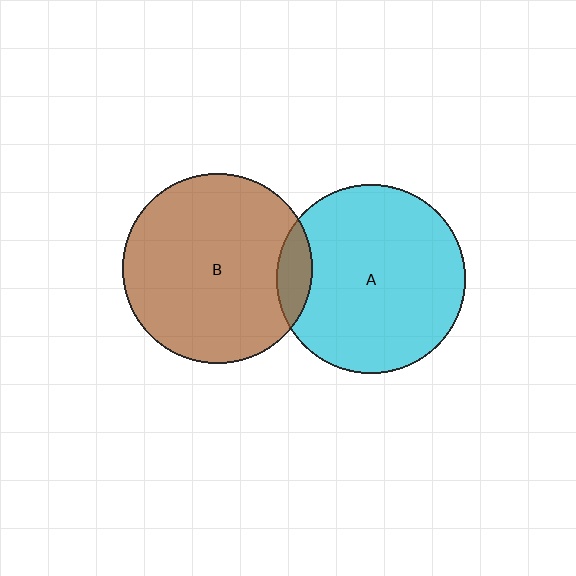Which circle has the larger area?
Circle B (brown).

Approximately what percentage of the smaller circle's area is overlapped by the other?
Approximately 10%.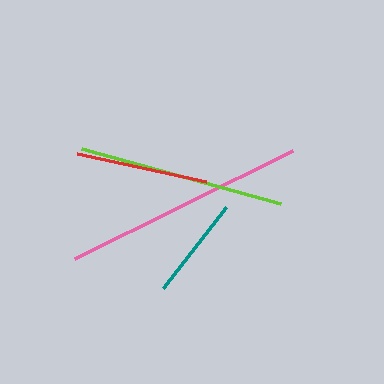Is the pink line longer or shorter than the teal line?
The pink line is longer than the teal line.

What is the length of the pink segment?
The pink segment is approximately 243 pixels long.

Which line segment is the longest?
The pink line is the longest at approximately 243 pixels.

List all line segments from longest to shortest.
From longest to shortest: pink, lime, red, teal.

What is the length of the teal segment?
The teal segment is approximately 103 pixels long.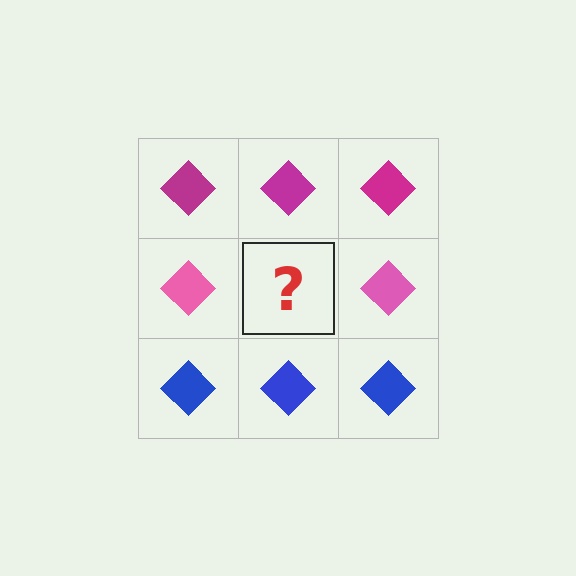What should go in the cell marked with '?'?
The missing cell should contain a pink diamond.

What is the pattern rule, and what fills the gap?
The rule is that each row has a consistent color. The gap should be filled with a pink diamond.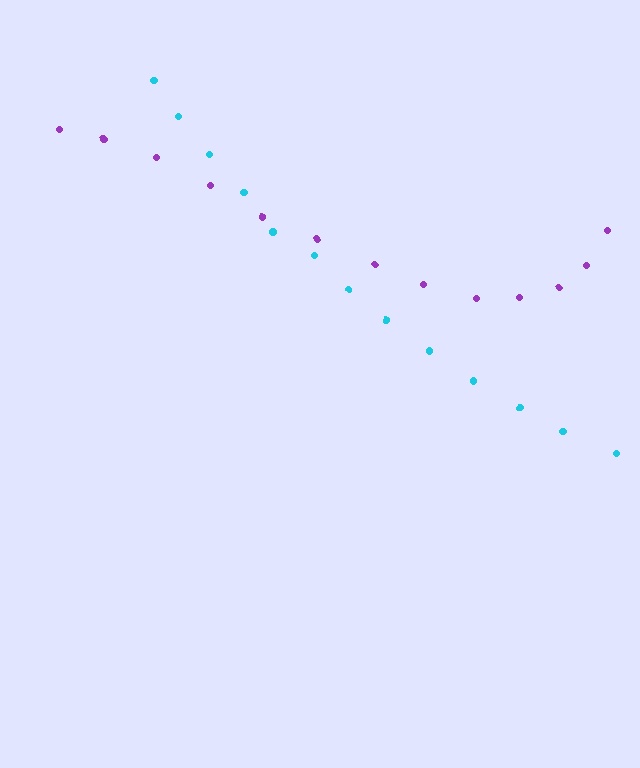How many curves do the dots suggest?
There are 2 distinct paths.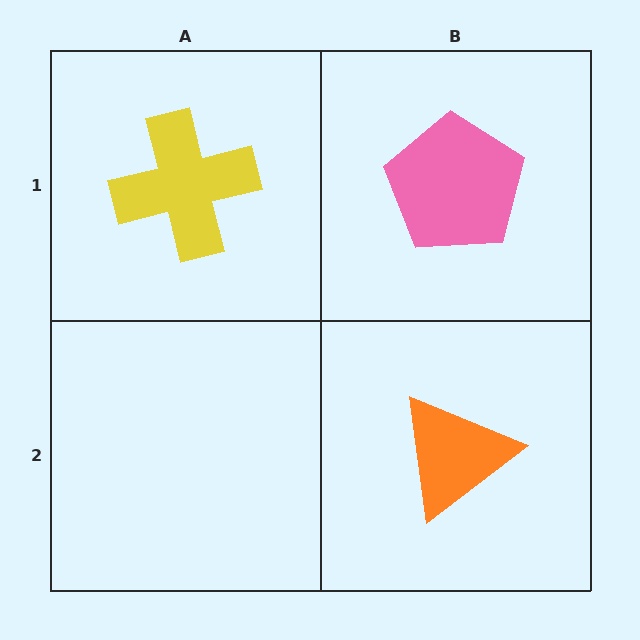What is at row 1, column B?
A pink pentagon.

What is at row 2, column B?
An orange triangle.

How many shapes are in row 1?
2 shapes.